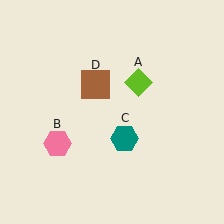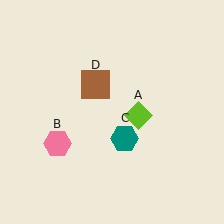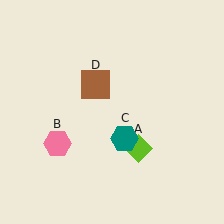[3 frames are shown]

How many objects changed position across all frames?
1 object changed position: lime diamond (object A).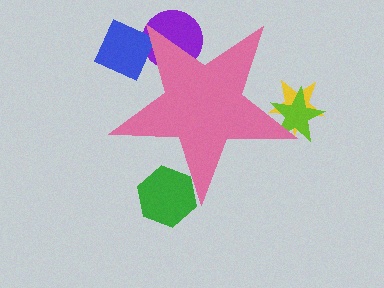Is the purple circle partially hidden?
Yes, the purple circle is partially hidden behind the pink star.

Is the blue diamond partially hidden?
Yes, the blue diamond is partially hidden behind the pink star.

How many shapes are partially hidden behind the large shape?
5 shapes are partially hidden.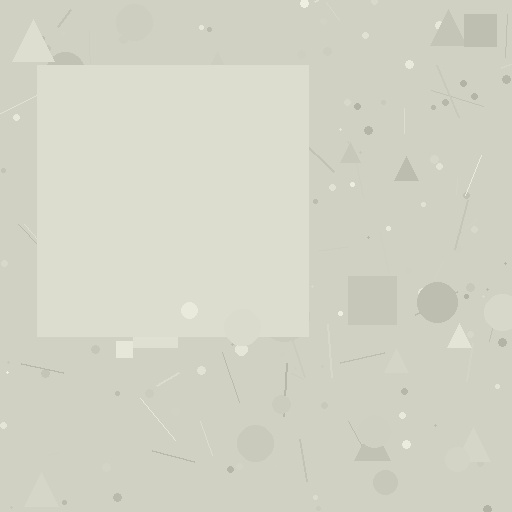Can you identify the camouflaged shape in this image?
The camouflaged shape is a square.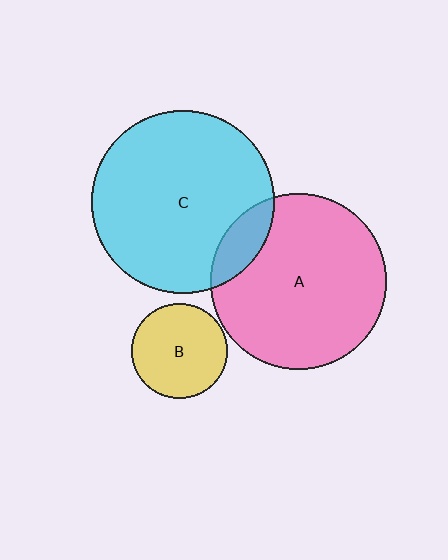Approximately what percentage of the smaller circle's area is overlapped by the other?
Approximately 15%.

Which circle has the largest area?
Circle C (cyan).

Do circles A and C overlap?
Yes.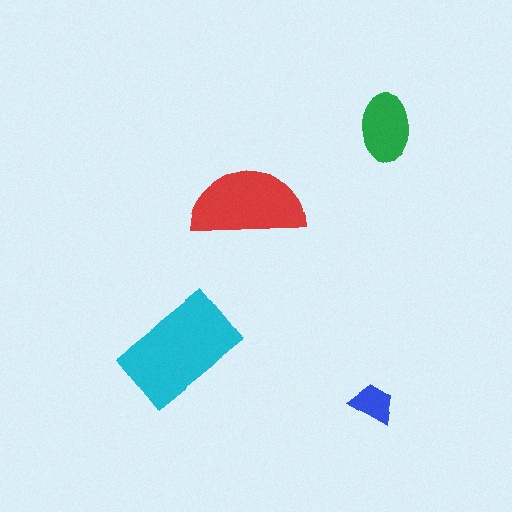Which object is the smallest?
The blue trapezoid.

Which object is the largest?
The cyan rectangle.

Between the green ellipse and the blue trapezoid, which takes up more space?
The green ellipse.